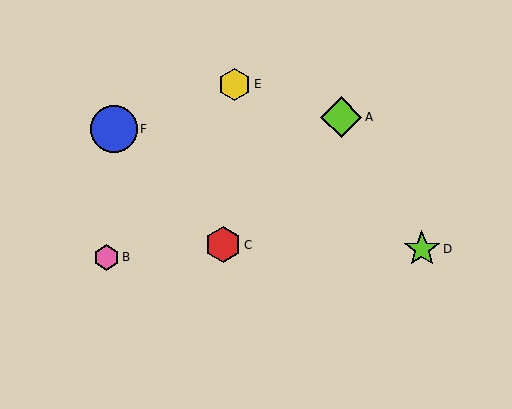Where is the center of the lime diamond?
The center of the lime diamond is at (341, 117).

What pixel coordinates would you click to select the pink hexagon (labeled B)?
Click at (106, 257) to select the pink hexagon B.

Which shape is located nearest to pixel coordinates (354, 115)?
The lime diamond (labeled A) at (341, 117) is nearest to that location.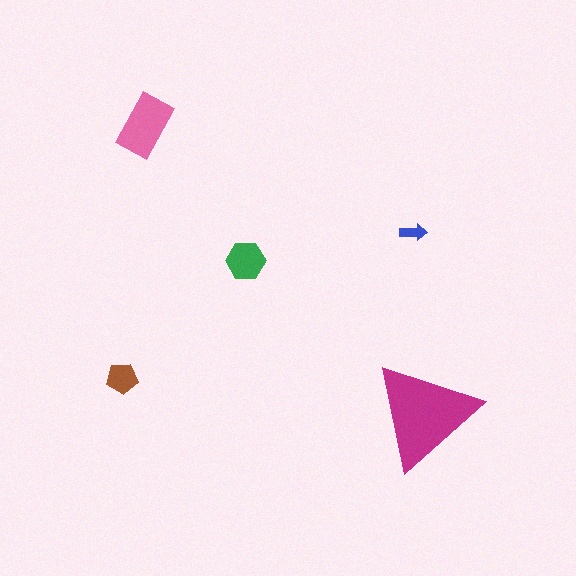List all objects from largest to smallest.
The magenta triangle, the pink rectangle, the green hexagon, the brown pentagon, the blue arrow.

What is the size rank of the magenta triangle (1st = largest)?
1st.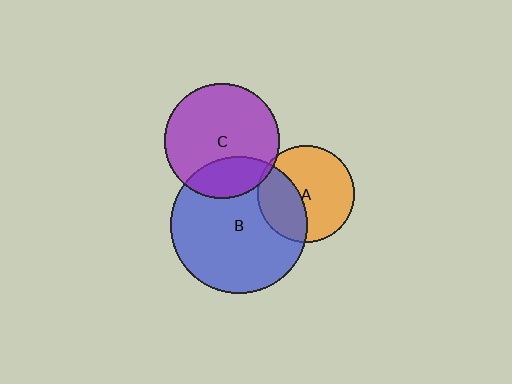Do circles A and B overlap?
Yes.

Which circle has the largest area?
Circle B (blue).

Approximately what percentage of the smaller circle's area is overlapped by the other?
Approximately 35%.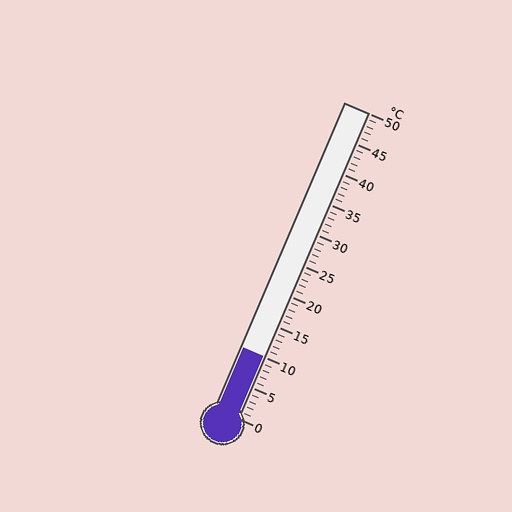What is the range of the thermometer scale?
The thermometer scale ranges from 0°C to 50°C.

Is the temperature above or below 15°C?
The temperature is below 15°C.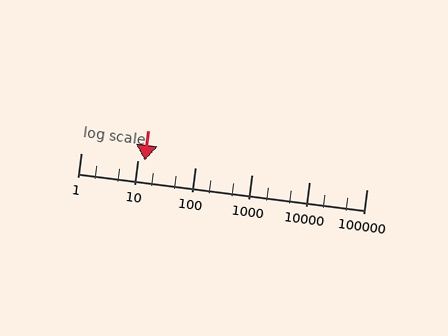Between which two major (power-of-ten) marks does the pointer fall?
The pointer is between 10 and 100.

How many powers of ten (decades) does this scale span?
The scale spans 5 decades, from 1 to 100000.